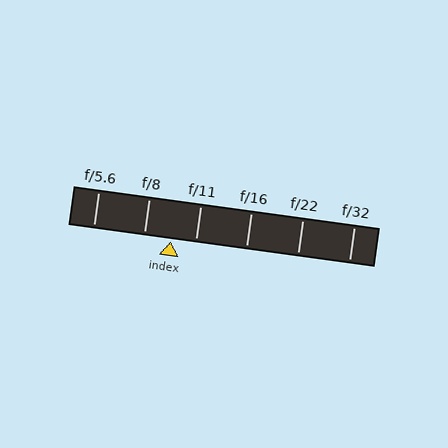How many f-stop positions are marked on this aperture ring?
There are 6 f-stop positions marked.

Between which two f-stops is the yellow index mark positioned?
The index mark is between f/8 and f/11.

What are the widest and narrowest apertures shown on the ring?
The widest aperture shown is f/5.6 and the narrowest is f/32.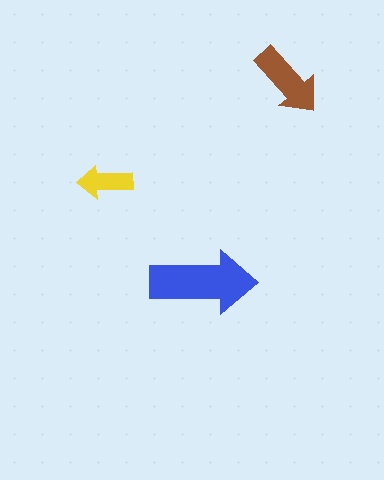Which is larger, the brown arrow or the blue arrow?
The blue one.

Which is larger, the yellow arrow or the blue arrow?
The blue one.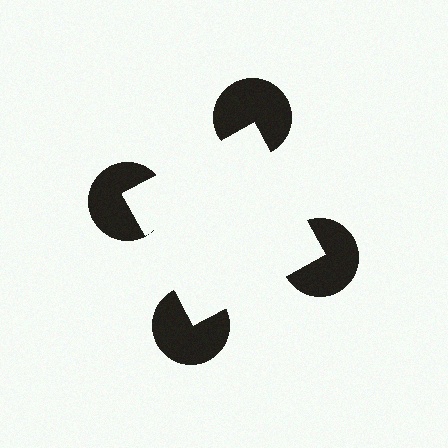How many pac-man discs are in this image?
There are 4 — one at each vertex of the illusory square.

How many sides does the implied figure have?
4 sides.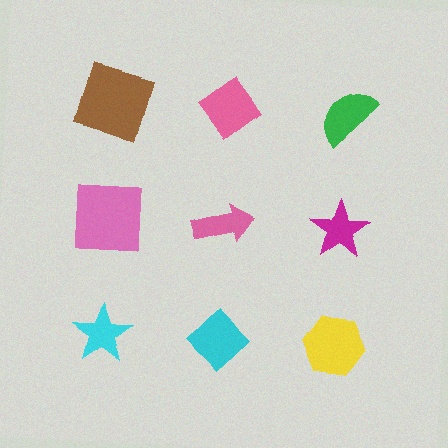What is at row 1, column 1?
A brown square.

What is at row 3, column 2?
A cyan diamond.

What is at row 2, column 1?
A pink square.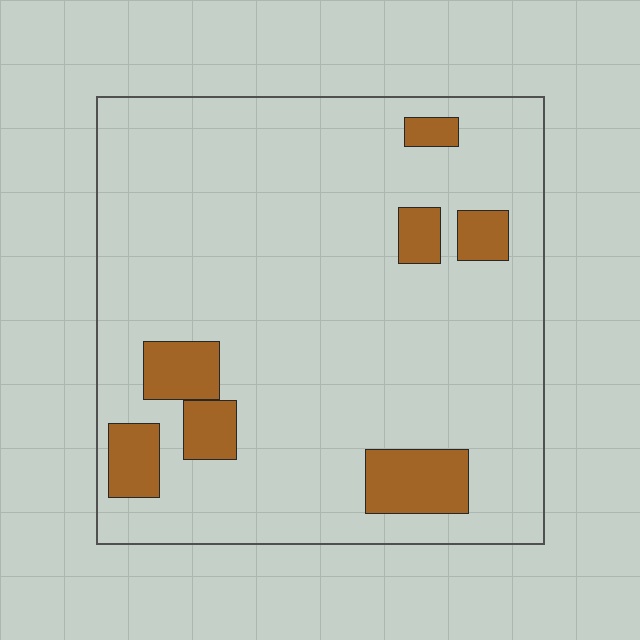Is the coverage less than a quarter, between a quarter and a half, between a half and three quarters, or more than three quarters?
Less than a quarter.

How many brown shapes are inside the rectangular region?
7.